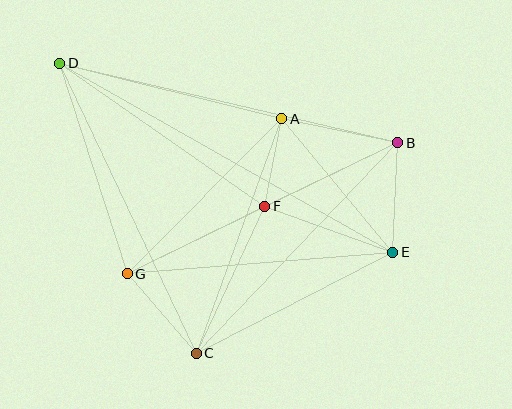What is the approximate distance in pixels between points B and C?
The distance between B and C is approximately 292 pixels.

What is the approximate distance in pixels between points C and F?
The distance between C and F is approximately 162 pixels.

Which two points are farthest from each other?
Points D and E are farthest from each other.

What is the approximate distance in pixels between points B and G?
The distance between B and G is approximately 301 pixels.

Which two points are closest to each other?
Points A and F are closest to each other.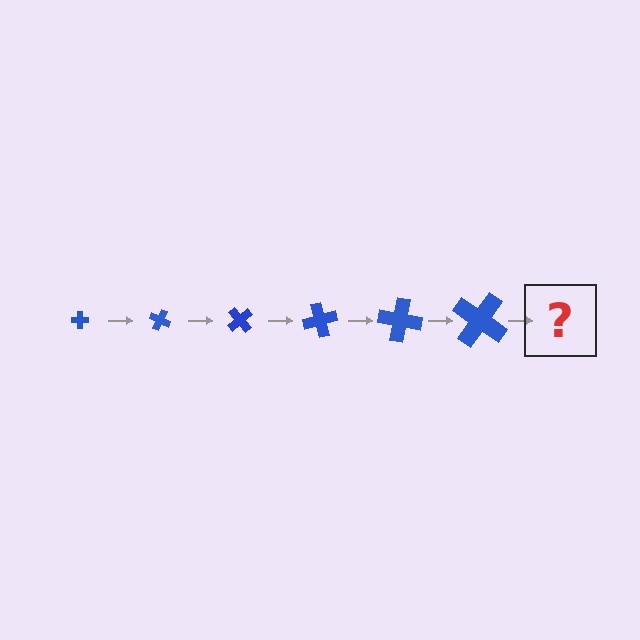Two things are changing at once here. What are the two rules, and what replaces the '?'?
The two rules are that the cross grows larger each step and it rotates 25 degrees each step. The '?' should be a cross, larger than the previous one and rotated 150 degrees from the start.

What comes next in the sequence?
The next element should be a cross, larger than the previous one and rotated 150 degrees from the start.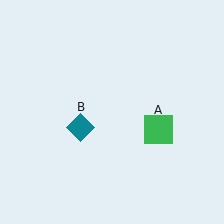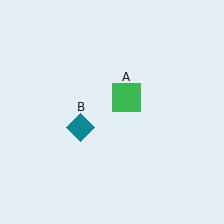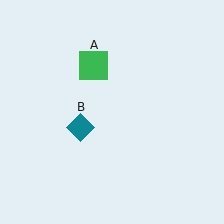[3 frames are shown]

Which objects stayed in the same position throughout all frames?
Teal diamond (object B) remained stationary.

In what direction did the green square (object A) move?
The green square (object A) moved up and to the left.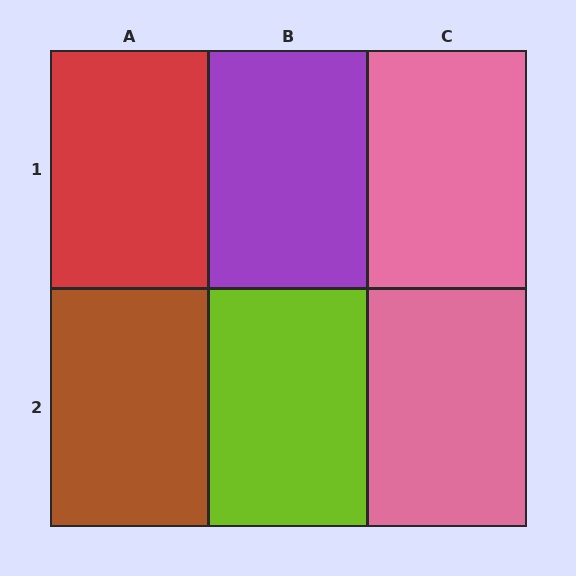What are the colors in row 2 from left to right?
Brown, lime, pink.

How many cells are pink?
2 cells are pink.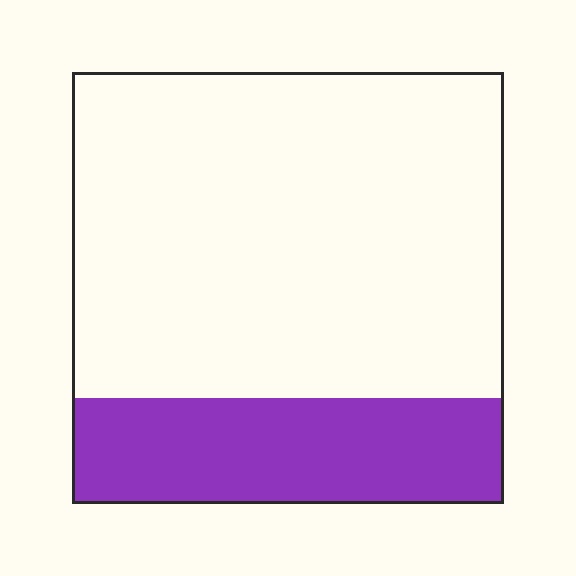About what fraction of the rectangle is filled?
About one quarter (1/4).